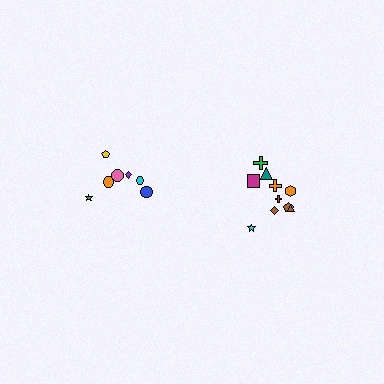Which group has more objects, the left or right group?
The right group.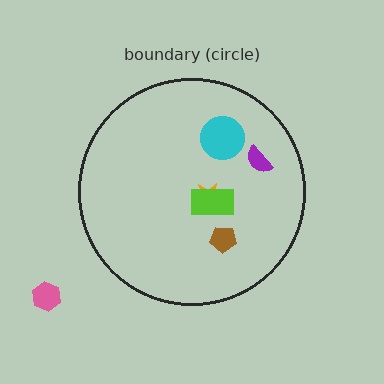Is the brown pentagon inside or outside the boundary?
Inside.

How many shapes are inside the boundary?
5 inside, 1 outside.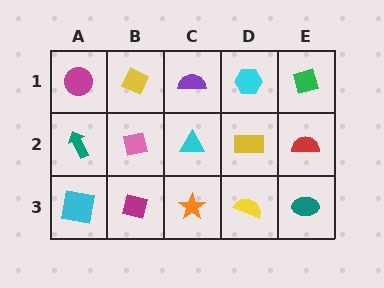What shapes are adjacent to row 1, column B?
A pink square (row 2, column B), a magenta circle (row 1, column A), a purple semicircle (row 1, column C).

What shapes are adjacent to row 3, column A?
A teal arrow (row 2, column A), a magenta square (row 3, column B).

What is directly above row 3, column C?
A cyan triangle.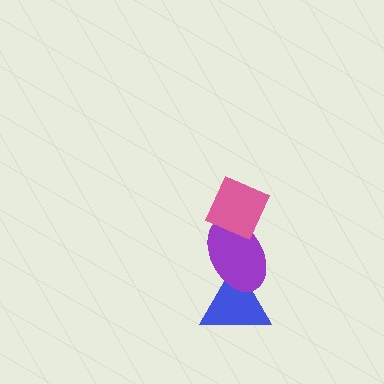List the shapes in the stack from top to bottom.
From top to bottom: the pink diamond, the purple ellipse, the blue triangle.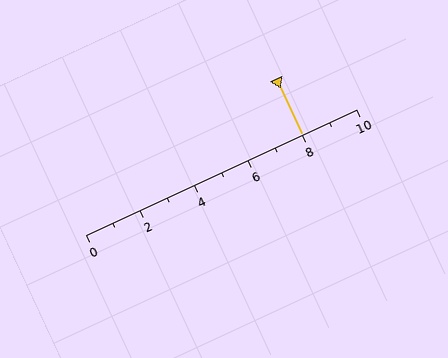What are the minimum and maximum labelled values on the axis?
The axis runs from 0 to 10.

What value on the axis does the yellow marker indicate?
The marker indicates approximately 8.